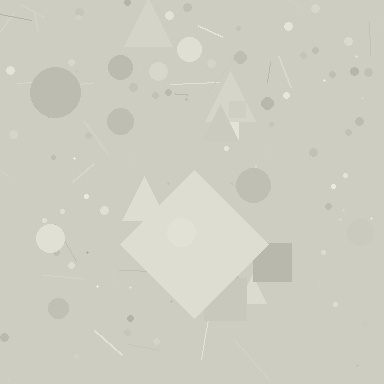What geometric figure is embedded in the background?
A diamond is embedded in the background.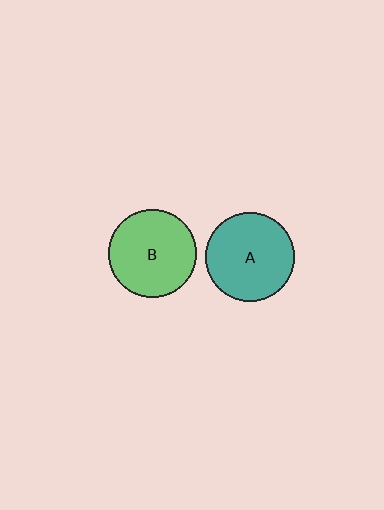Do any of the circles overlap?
No, none of the circles overlap.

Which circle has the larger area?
Circle A (teal).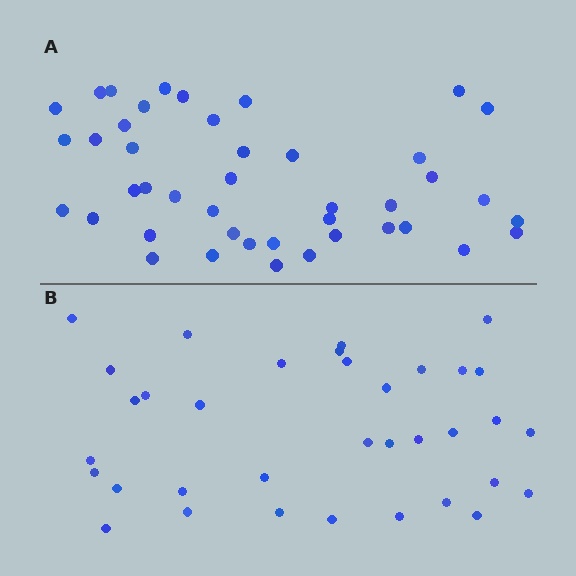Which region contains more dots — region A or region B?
Region A (the top region) has more dots.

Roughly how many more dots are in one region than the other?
Region A has roughly 8 or so more dots than region B.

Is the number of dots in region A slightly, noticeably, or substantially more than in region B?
Region A has only slightly more — the two regions are fairly close. The ratio is roughly 1.2 to 1.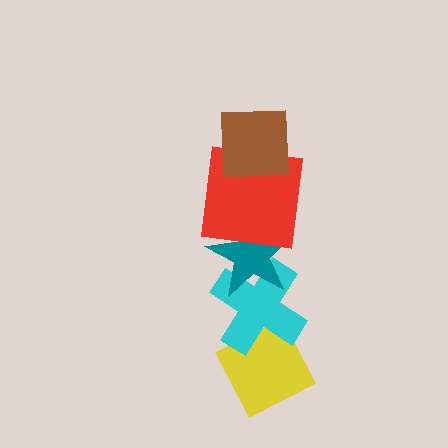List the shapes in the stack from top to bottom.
From top to bottom: the brown square, the red square, the teal star, the cyan cross, the yellow diamond.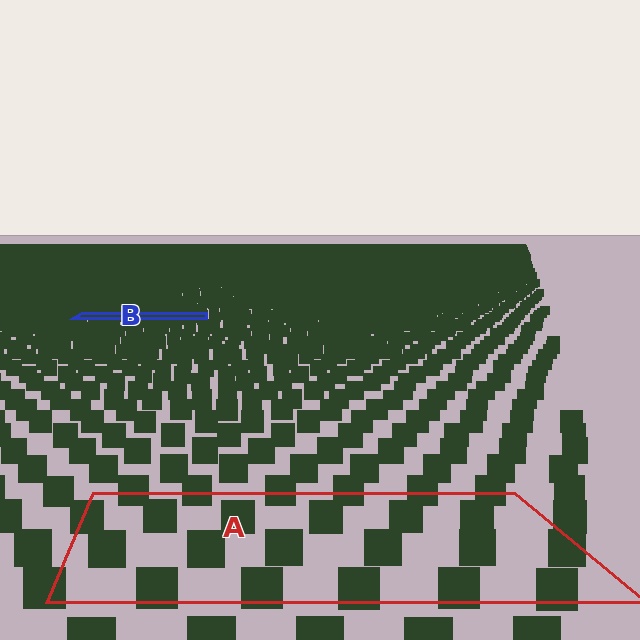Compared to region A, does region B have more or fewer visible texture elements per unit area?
Region B has more texture elements per unit area — they are packed more densely because it is farther away.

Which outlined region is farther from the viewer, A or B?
Region B is farther from the viewer — the texture elements inside it appear smaller and more densely packed.